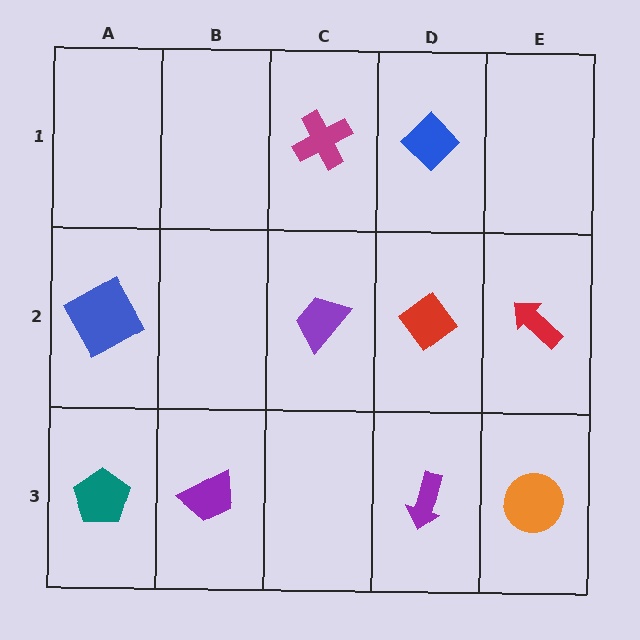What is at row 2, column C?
A purple trapezoid.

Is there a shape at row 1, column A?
No, that cell is empty.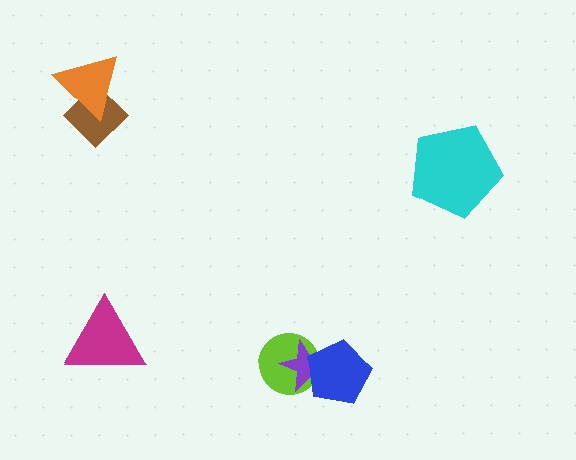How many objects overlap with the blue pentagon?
2 objects overlap with the blue pentagon.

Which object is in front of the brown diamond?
The orange triangle is in front of the brown diamond.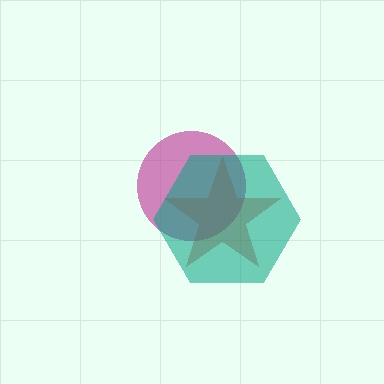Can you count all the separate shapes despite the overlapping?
Yes, there are 3 separate shapes.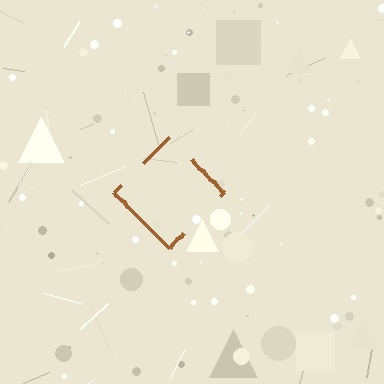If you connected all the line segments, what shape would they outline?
They would outline a diamond.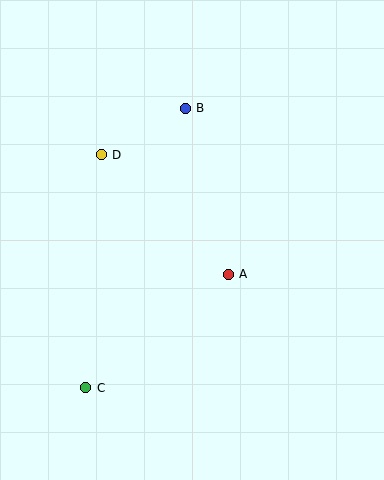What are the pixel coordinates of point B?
Point B is at (185, 108).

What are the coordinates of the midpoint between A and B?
The midpoint between A and B is at (207, 191).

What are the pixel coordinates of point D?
Point D is at (101, 155).